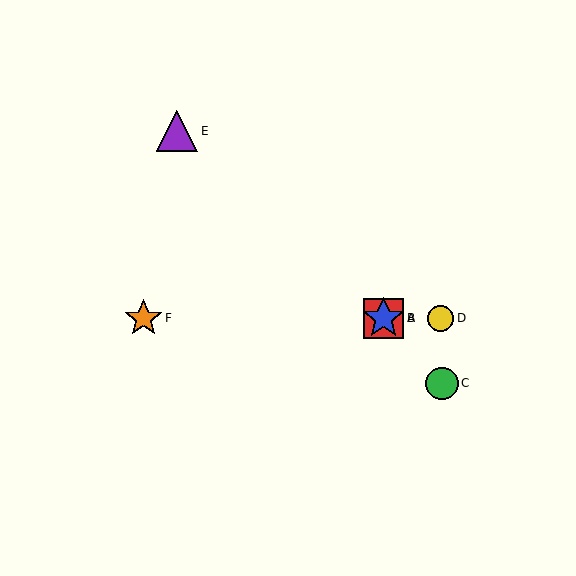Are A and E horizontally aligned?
No, A is at y≈318 and E is at y≈131.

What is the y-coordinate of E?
Object E is at y≈131.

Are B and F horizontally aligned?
Yes, both are at y≈318.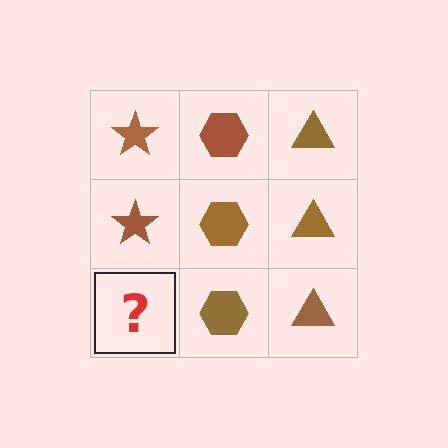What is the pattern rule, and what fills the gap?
The rule is that each column has a consistent shape. The gap should be filled with a brown star.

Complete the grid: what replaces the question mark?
The question mark should be replaced with a brown star.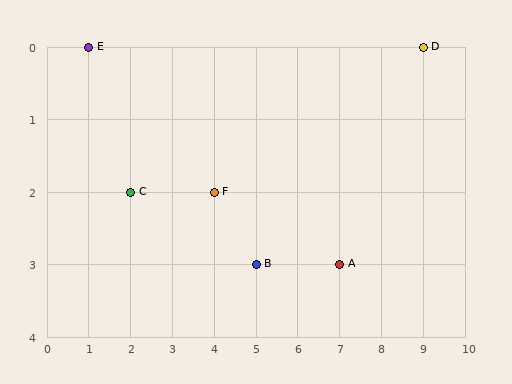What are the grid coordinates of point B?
Point B is at grid coordinates (5, 3).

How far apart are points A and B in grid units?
Points A and B are 2 columns apart.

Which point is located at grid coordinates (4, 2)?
Point F is at (4, 2).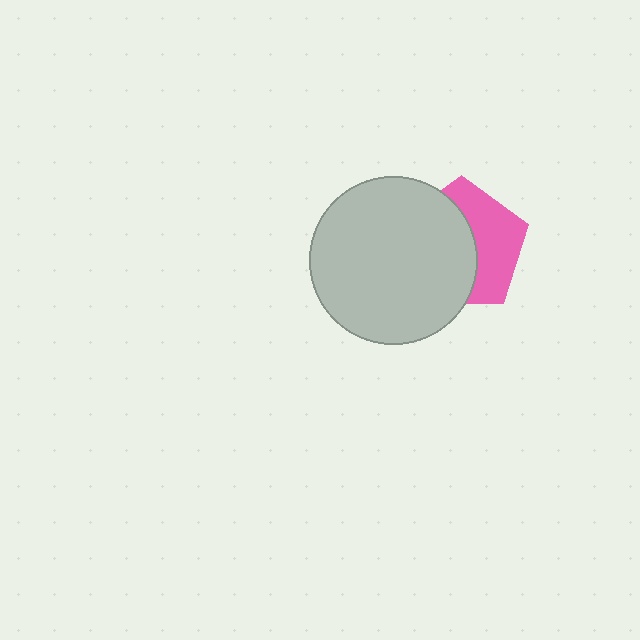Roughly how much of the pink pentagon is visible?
A small part of it is visible (roughly 44%).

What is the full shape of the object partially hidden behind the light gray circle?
The partially hidden object is a pink pentagon.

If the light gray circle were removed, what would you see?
You would see the complete pink pentagon.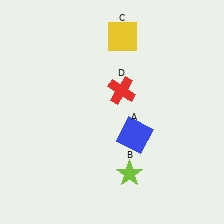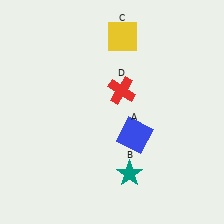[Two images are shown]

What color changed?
The star (B) changed from lime in Image 1 to teal in Image 2.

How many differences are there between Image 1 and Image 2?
There is 1 difference between the two images.